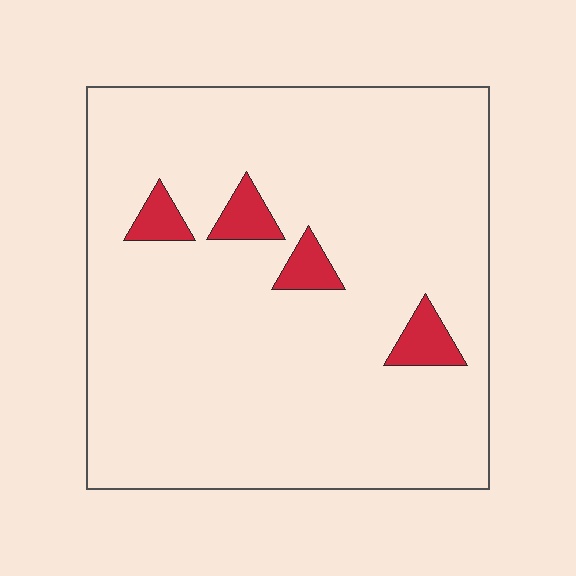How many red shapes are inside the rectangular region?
4.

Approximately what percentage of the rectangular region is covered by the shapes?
Approximately 5%.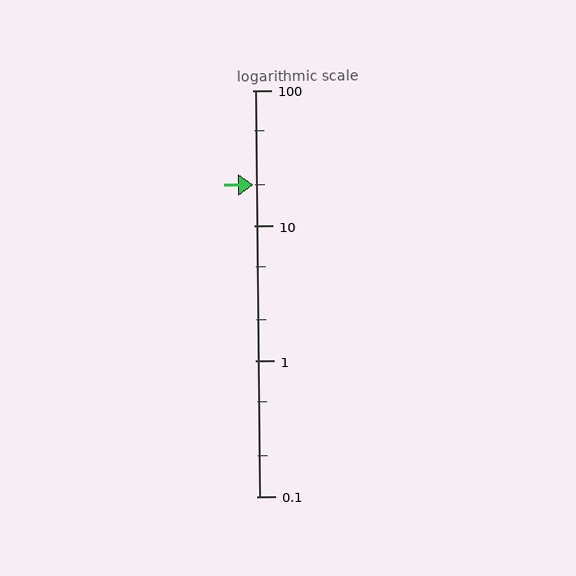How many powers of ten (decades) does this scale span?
The scale spans 3 decades, from 0.1 to 100.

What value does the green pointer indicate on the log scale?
The pointer indicates approximately 20.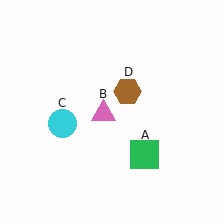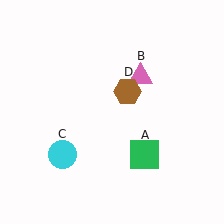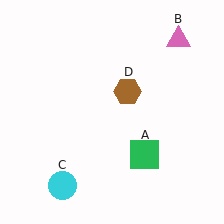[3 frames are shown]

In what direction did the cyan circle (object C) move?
The cyan circle (object C) moved down.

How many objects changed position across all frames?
2 objects changed position: pink triangle (object B), cyan circle (object C).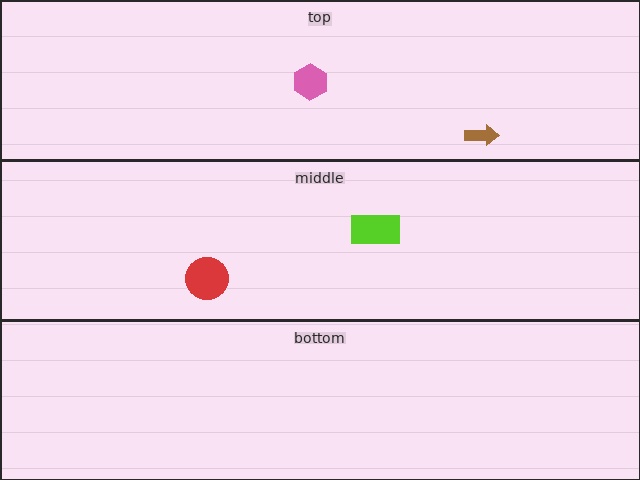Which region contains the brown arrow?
The top region.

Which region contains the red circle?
The middle region.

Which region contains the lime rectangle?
The middle region.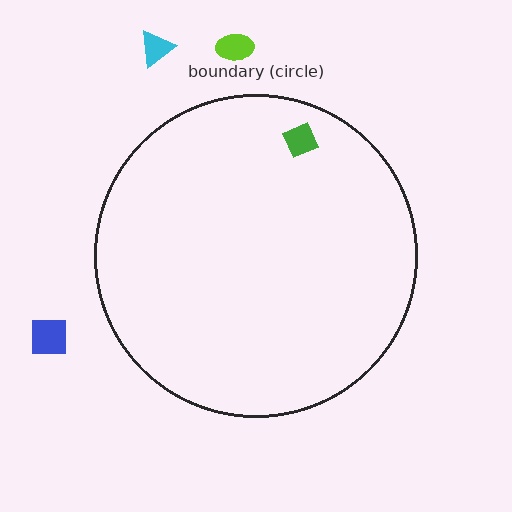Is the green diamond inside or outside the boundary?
Inside.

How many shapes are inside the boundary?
1 inside, 3 outside.